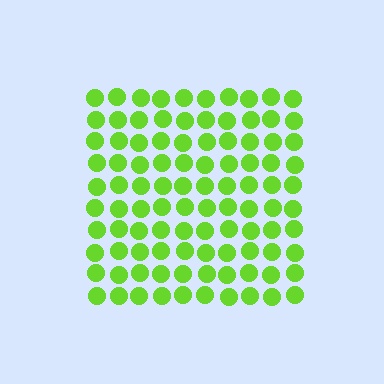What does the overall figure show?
The overall figure shows a square.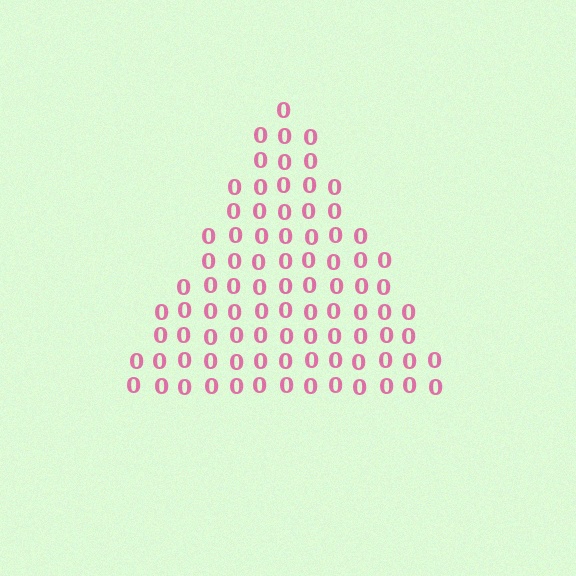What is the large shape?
The large shape is a triangle.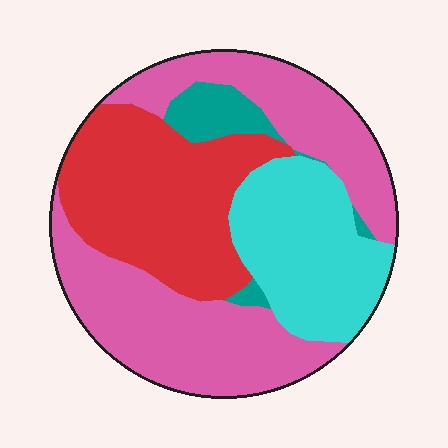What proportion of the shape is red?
Red takes up about one quarter (1/4) of the shape.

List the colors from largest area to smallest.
From largest to smallest: pink, red, cyan, teal.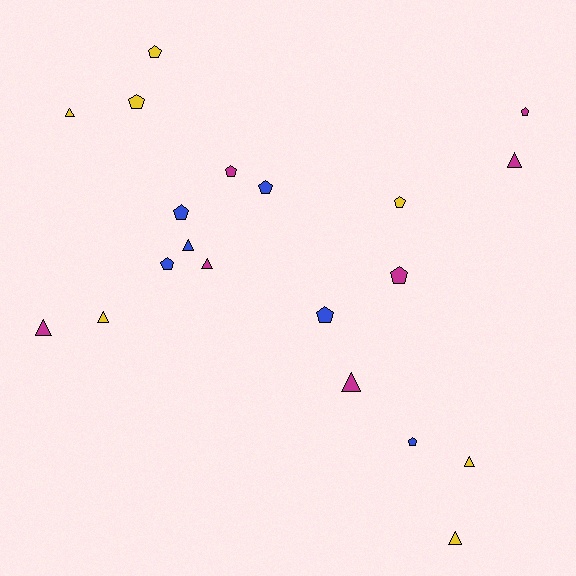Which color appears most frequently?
Yellow, with 7 objects.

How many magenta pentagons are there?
There are 3 magenta pentagons.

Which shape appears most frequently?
Pentagon, with 11 objects.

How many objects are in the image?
There are 20 objects.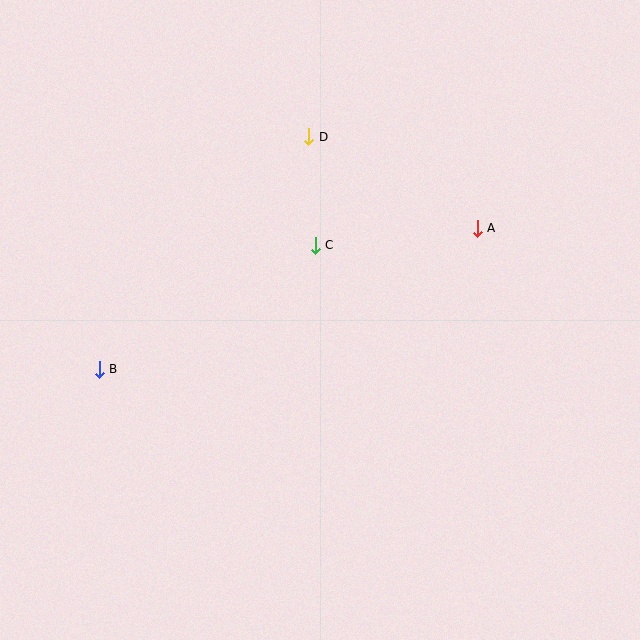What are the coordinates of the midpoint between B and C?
The midpoint between B and C is at (207, 307).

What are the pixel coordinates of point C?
Point C is at (315, 245).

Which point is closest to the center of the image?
Point C at (315, 245) is closest to the center.